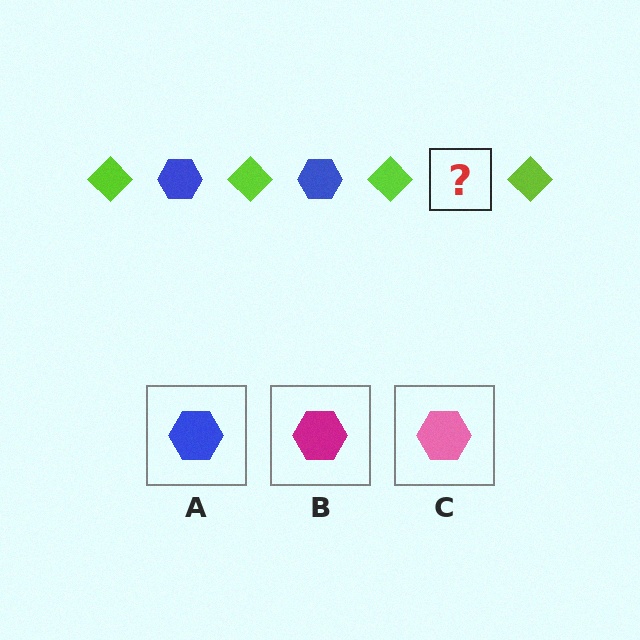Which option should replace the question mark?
Option A.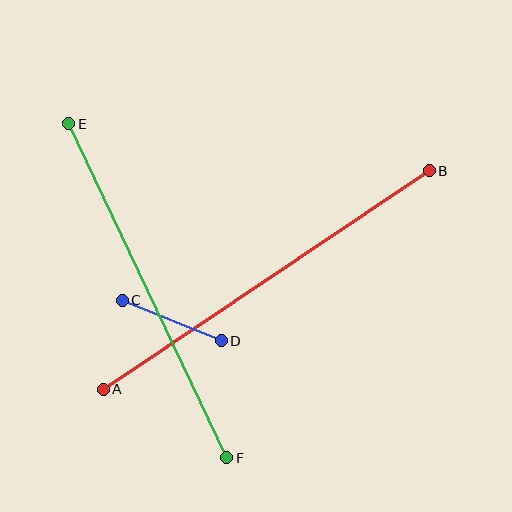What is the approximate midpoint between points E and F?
The midpoint is at approximately (148, 291) pixels.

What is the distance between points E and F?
The distance is approximately 369 pixels.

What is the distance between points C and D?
The distance is approximately 107 pixels.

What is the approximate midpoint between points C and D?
The midpoint is at approximately (172, 321) pixels.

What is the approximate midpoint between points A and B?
The midpoint is at approximately (266, 280) pixels.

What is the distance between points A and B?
The distance is approximately 393 pixels.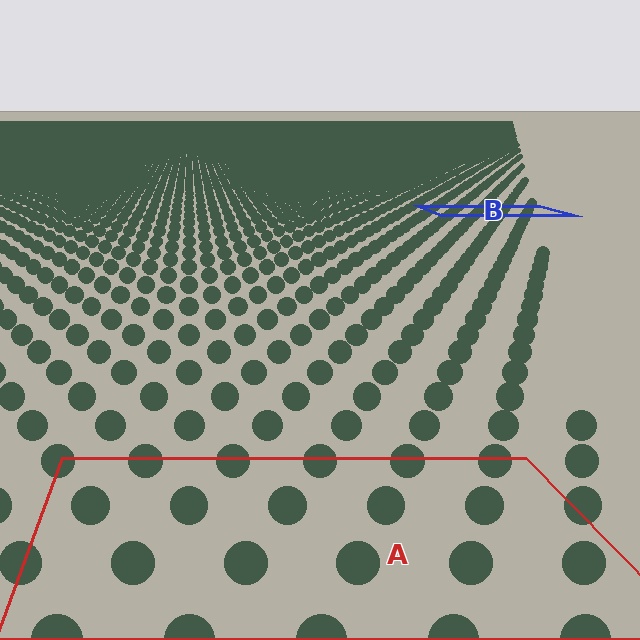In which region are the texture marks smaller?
The texture marks are smaller in region B, because it is farther away.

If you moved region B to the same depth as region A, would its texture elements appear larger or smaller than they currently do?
They would appear larger. At a closer depth, the same texture elements are projected at a bigger on-screen size.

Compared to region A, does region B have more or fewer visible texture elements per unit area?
Region B has more texture elements per unit area — they are packed more densely because it is farther away.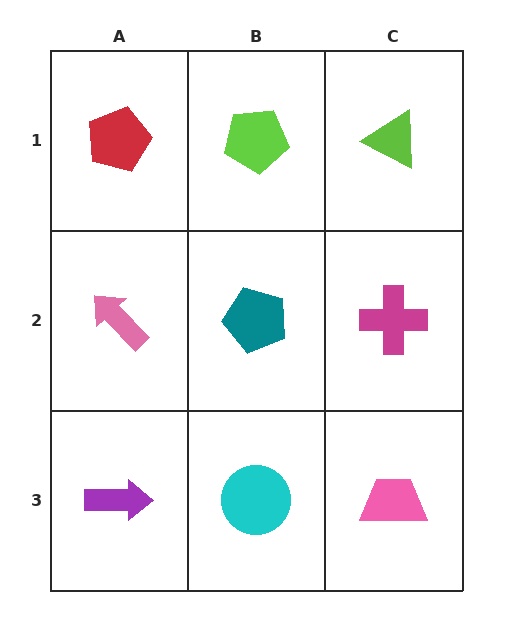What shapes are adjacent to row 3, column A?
A pink arrow (row 2, column A), a cyan circle (row 3, column B).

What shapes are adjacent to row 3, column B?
A teal pentagon (row 2, column B), a purple arrow (row 3, column A), a pink trapezoid (row 3, column C).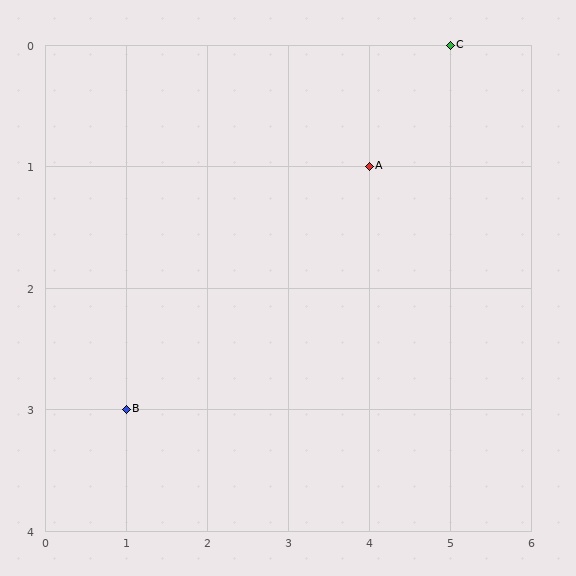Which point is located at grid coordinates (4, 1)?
Point A is at (4, 1).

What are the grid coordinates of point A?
Point A is at grid coordinates (4, 1).